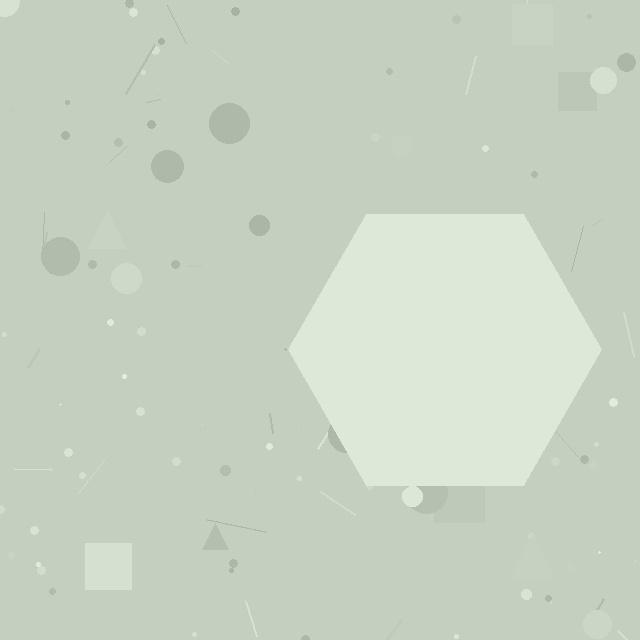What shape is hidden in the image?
A hexagon is hidden in the image.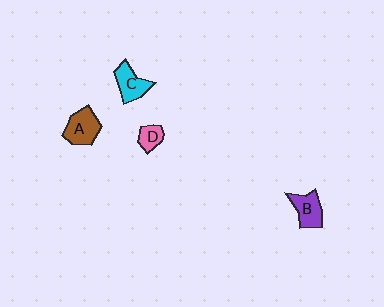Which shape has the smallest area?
Shape D (pink).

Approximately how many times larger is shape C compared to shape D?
Approximately 1.7 times.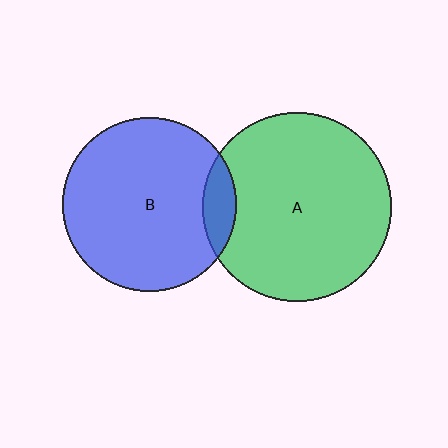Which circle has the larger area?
Circle A (green).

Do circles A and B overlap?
Yes.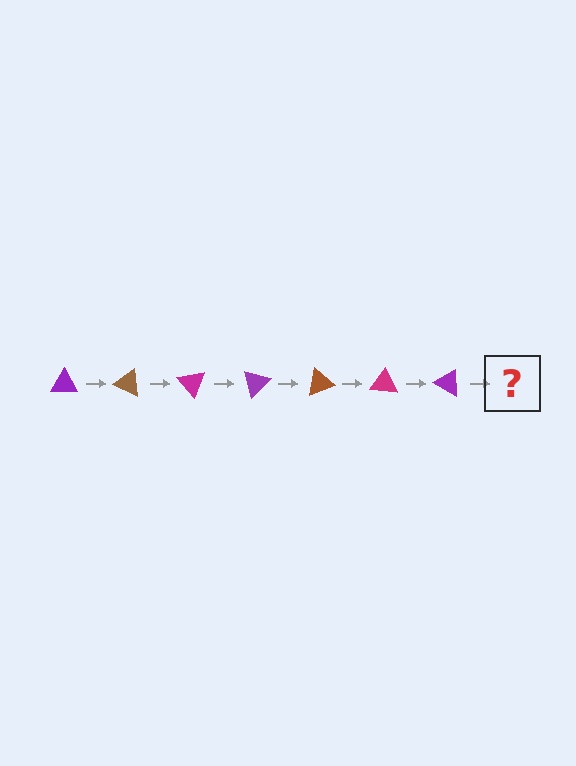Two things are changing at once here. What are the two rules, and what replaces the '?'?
The two rules are that it rotates 25 degrees each step and the color cycles through purple, brown, and magenta. The '?' should be a brown triangle, rotated 175 degrees from the start.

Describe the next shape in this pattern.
It should be a brown triangle, rotated 175 degrees from the start.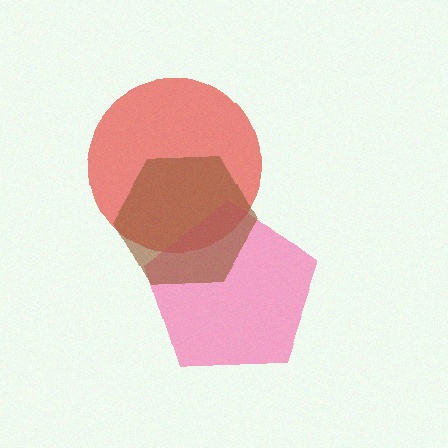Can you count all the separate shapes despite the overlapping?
Yes, there are 3 separate shapes.